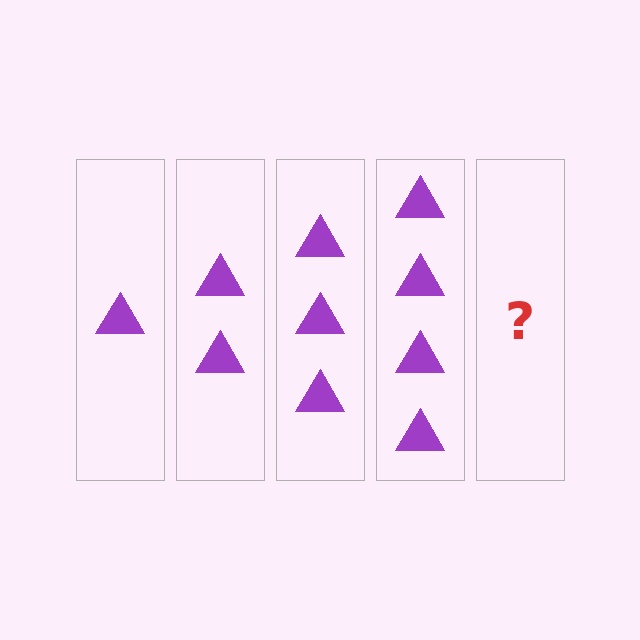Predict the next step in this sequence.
The next step is 5 triangles.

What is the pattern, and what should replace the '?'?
The pattern is that each step adds one more triangle. The '?' should be 5 triangles.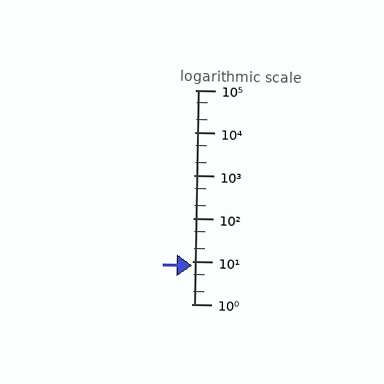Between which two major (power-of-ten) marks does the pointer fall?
The pointer is between 1 and 10.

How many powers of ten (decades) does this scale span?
The scale spans 5 decades, from 1 to 100000.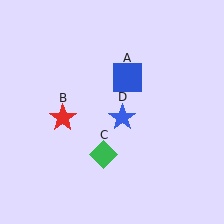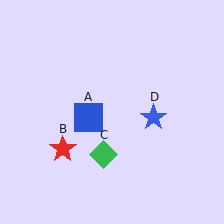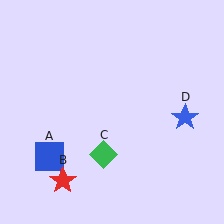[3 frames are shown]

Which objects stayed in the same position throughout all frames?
Green diamond (object C) remained stationary.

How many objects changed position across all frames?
3 objects changed position: blue square (object A), red star (object B), blue star (object D).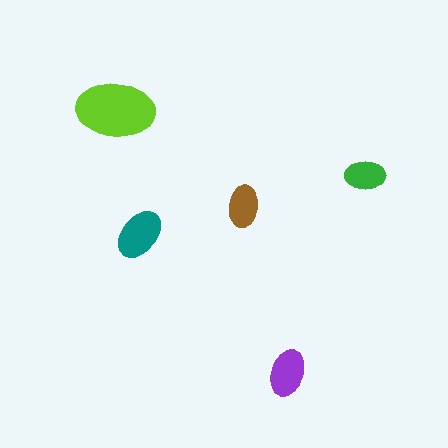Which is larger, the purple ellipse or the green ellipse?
The purple one.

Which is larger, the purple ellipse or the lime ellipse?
The lime one.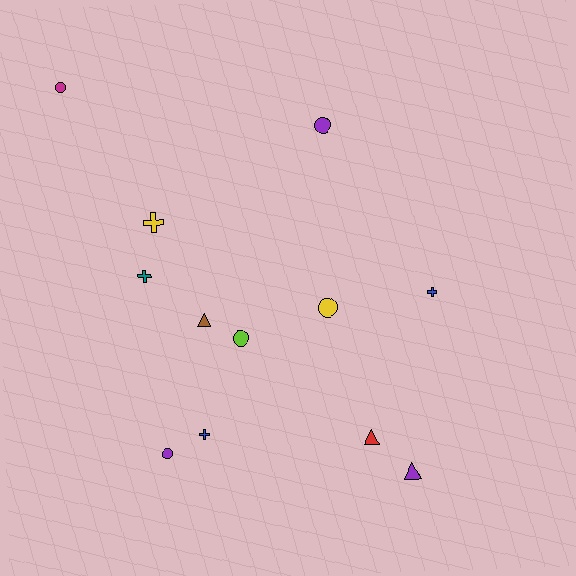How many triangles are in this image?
There are 3 triangles.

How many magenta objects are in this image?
There is 1 magenta object.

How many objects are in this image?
There are 12 objects.